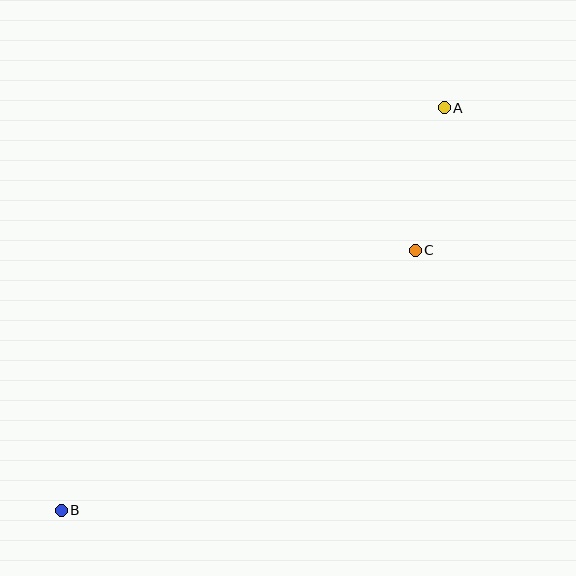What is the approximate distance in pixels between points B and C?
The distance between B and C is approximately 439 pixels.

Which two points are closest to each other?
Points A and C are closest to each other.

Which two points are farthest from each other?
Points A and B are farthest from each other.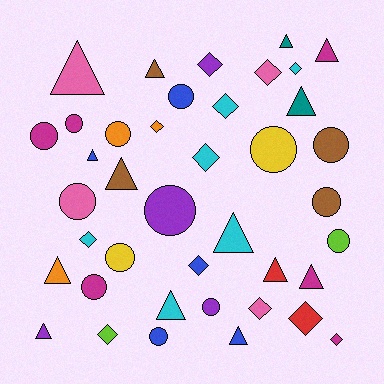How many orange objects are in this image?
There are 3 orange objects.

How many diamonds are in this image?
There are 12 diamonds.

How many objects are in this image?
There are 40 objects.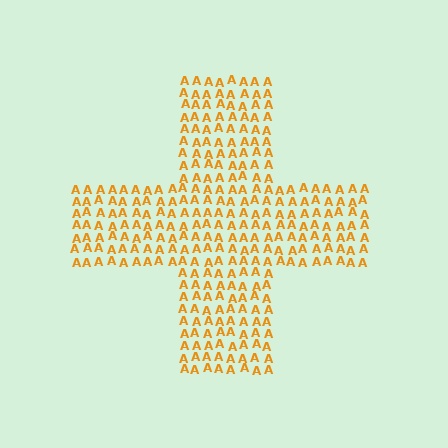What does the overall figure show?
The overall figure shows a cross.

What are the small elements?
The small elements are letter A's.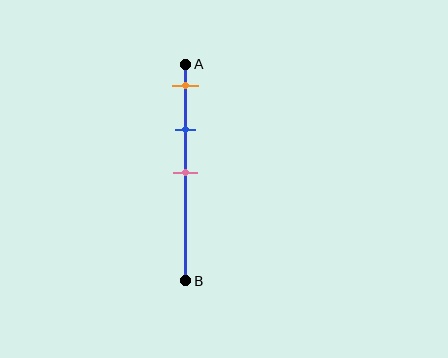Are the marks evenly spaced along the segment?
Yes, the marks are approximately evenly spaced.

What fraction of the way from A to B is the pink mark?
The pink mark is approximately 50% (0.5) of the way from A to B.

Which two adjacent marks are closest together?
The orange and blue marks are the closest adjacent pair.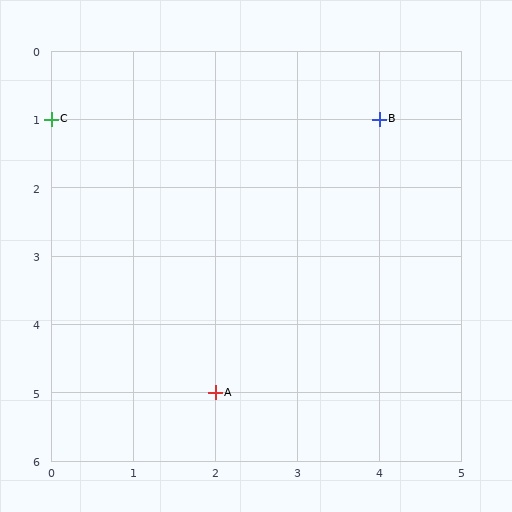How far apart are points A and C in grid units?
Points A and C are 2 columns and 4 rows apart (about 4.5 grid units diagonally).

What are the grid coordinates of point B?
Point B is at grid coordinates (4, 1).